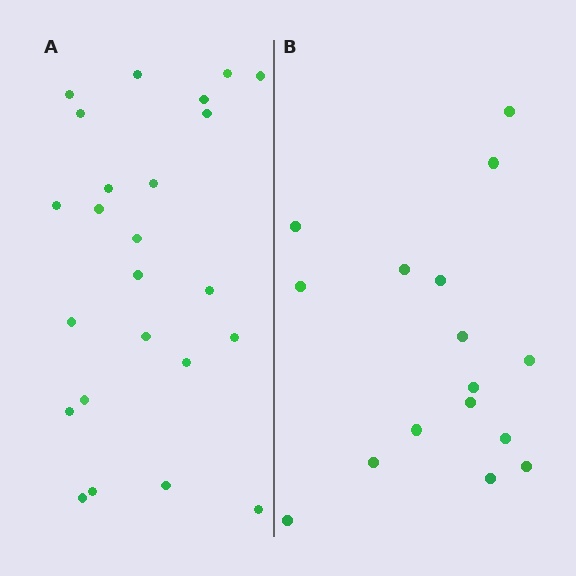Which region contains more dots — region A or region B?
Region A (the left region) has more dots.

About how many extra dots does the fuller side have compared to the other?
Region A has roughly 8 or so more dots than region B.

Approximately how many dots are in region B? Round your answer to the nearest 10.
About 20 dots. (The exact count is 16, which rounds to 20.)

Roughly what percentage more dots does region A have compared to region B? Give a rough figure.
About 50% more.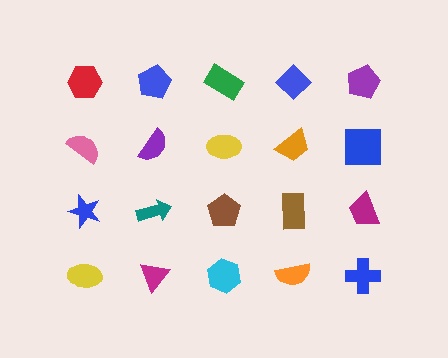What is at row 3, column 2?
A teal arrow.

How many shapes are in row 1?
5 shapes.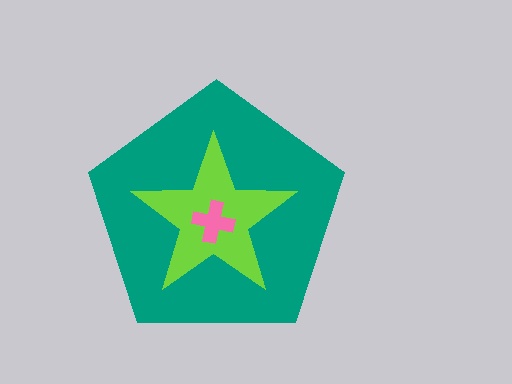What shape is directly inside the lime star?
The pink cross.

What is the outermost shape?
The teal pentagon.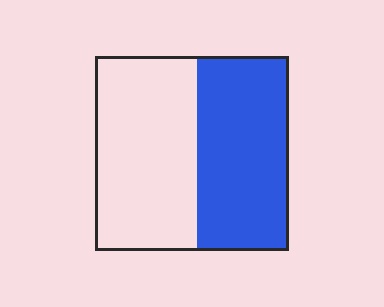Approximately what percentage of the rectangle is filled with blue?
Approximately 45%.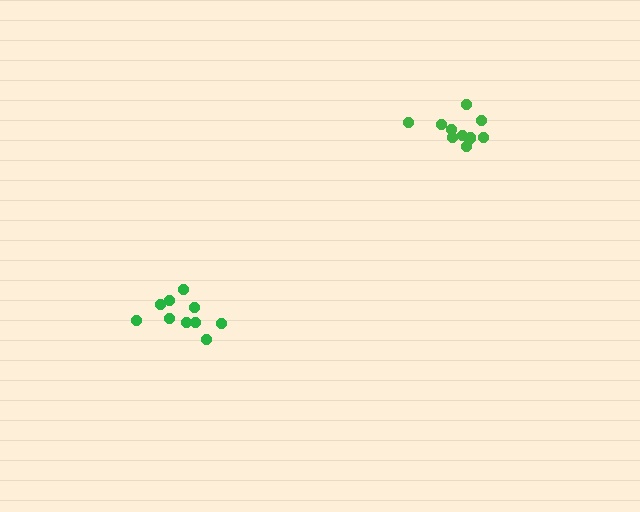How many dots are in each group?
Group 1: 10 dots, Group 2: 11 dots (21 total).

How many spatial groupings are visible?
There are 2 spatial groupings.